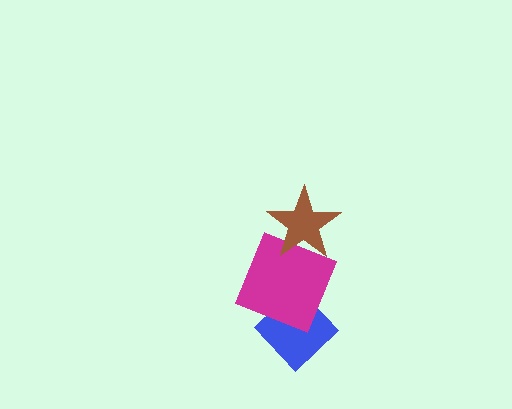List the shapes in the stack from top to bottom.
From top to bottom: the brown star, the magenta square, the blue diamond.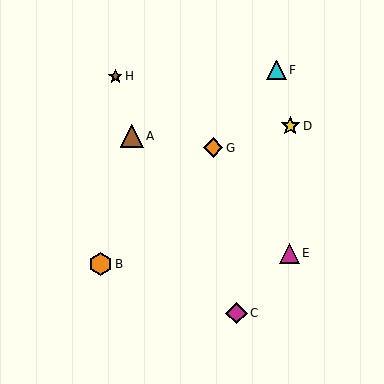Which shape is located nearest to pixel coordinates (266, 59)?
The cyan triangle (labeled F) at (277, 70) is nearest to that location.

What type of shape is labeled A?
Shape A is a brown triangle.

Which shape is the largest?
The orange hexagon (labeled B) is the largest.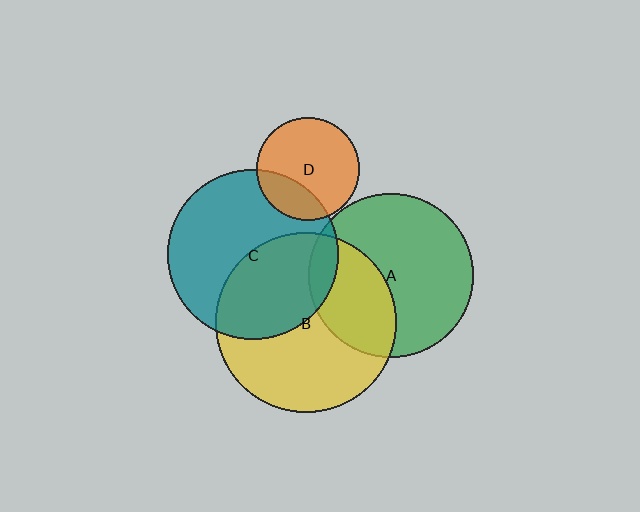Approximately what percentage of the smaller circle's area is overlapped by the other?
Approximately 10%.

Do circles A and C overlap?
Yes.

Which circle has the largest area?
Circle B (yellow).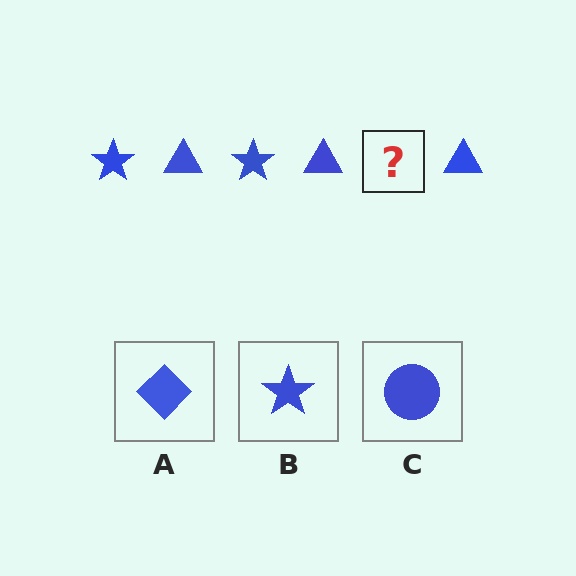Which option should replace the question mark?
Option B.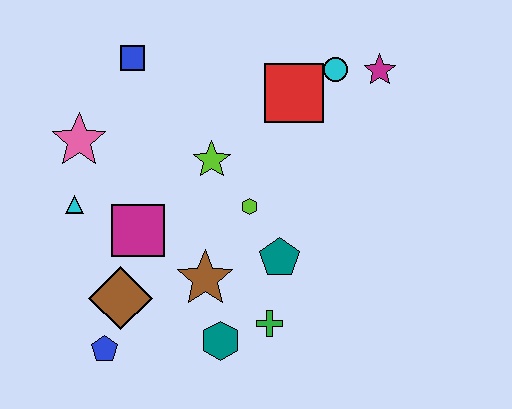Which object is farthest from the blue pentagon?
The magenta star is farthest from the blue pentagon.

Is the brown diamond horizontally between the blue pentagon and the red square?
Yes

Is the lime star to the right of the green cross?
No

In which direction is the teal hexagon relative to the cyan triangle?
The teal hexagon is to the right of the cyan triangle.